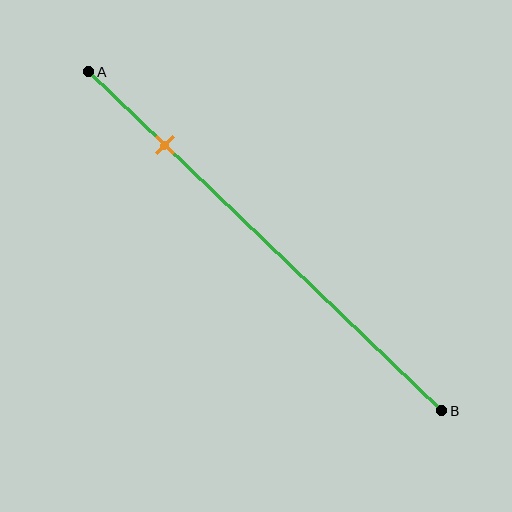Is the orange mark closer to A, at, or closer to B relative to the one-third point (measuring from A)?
The orange mark is closer to point A than the one-third point of segment AB.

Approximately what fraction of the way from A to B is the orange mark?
The orange mark is approximately 20% of the way from A to B.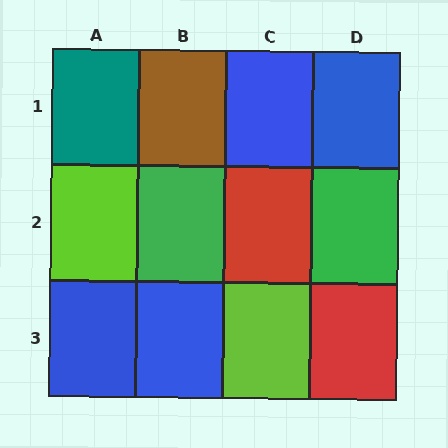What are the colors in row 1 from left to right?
Teal, brown, blue, blue.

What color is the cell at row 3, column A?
Blue.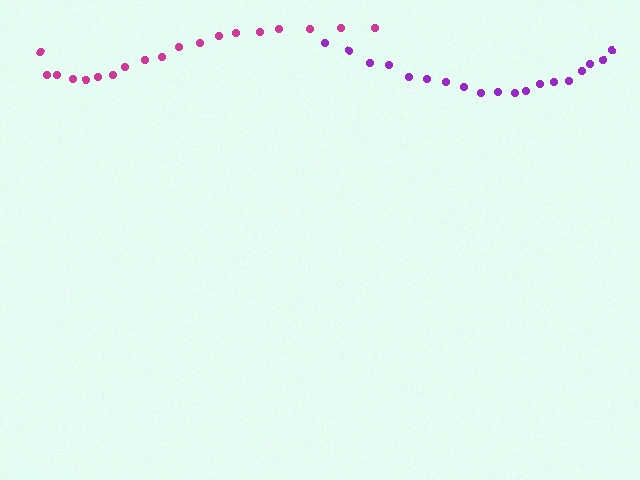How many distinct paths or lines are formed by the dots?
There are 2 distinct paths.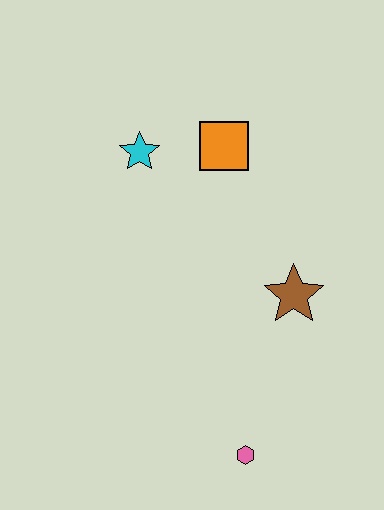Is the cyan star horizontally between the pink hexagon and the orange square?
No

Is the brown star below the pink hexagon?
No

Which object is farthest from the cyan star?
The pink hexagon is farthest from the cyan star.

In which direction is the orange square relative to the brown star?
The orange square is above the brown star.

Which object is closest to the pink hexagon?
The brown star is closest to the pink hexagon.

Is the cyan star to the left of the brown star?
Yes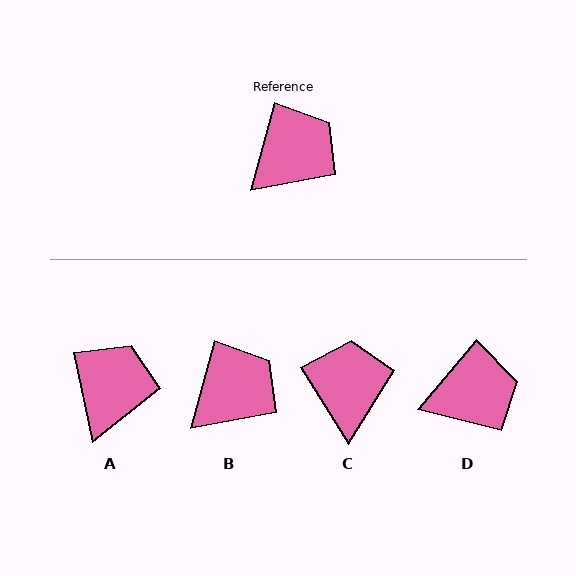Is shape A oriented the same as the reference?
No, it is off by about 27 degrees.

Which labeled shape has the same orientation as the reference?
B.